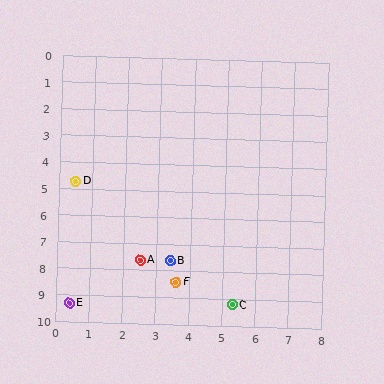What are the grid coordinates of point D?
Point D is at approximately (0.5, 4.7).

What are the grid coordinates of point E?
Point E is at approximately (0.4, 9.3).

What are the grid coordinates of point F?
Point F is at approximately (3.6, 8.4).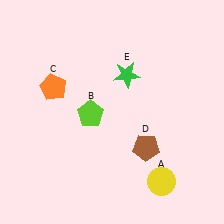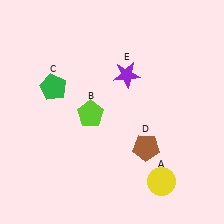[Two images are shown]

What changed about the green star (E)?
In Image 1, E is green. In Image 2, it changed to purple.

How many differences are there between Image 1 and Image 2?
There are 2 differences between the two images.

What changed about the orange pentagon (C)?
In Image 1, C is orange. In Image 2, it changed to green.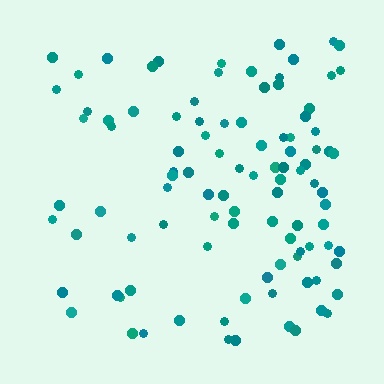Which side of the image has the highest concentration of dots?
The right.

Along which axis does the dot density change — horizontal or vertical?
Horizontal.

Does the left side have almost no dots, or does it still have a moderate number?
Still a moderate number, just noticeably fewer than the right.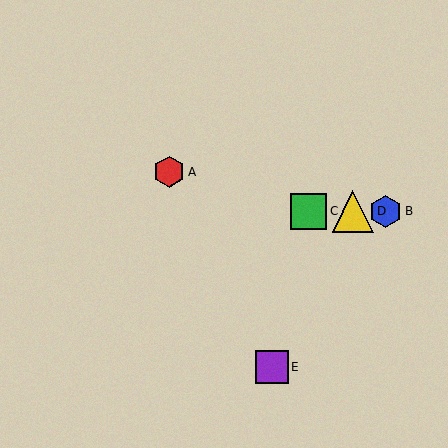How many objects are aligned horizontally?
3 objects (B, C, D) are aligned horizontally.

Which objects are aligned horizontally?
Objects B, C, D are aligned horizontally.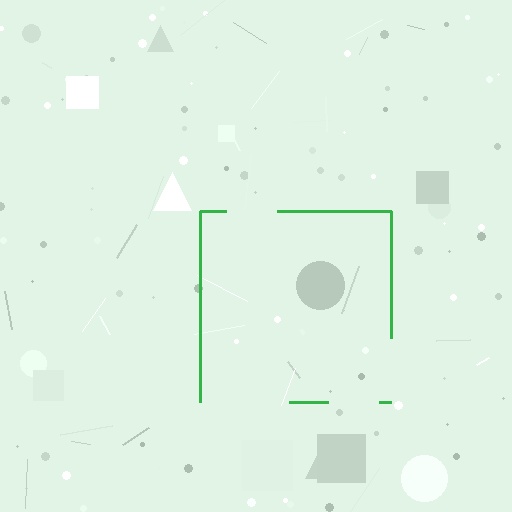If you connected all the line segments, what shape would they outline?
They would outline a square.